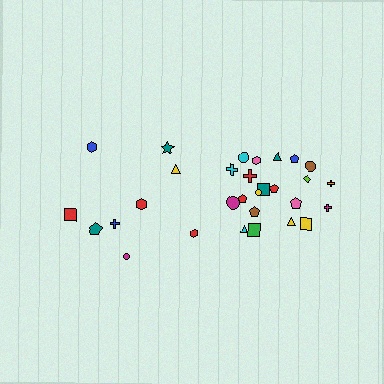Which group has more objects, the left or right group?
The right group.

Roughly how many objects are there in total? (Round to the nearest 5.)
Roughly 30 objects in total.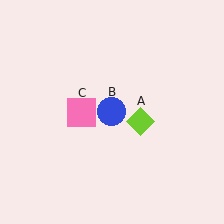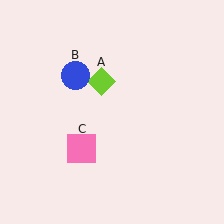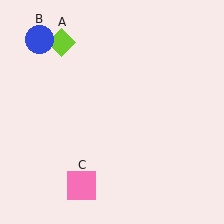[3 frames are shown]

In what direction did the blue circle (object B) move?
The blue circle (object B) moved up and to the left.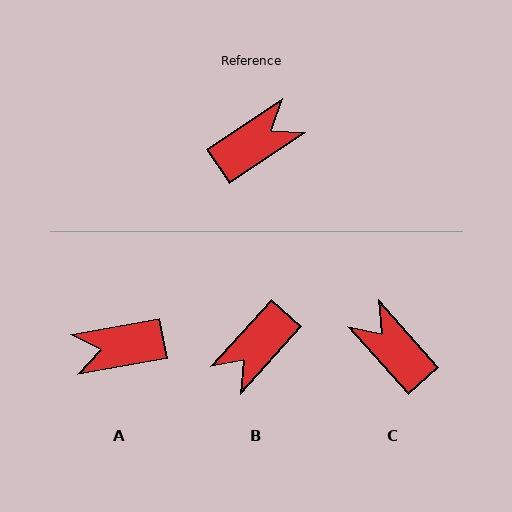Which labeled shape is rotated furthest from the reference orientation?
B, about 166 degrees away.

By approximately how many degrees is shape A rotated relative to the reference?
Approximately 156 degrees counter-clockwise.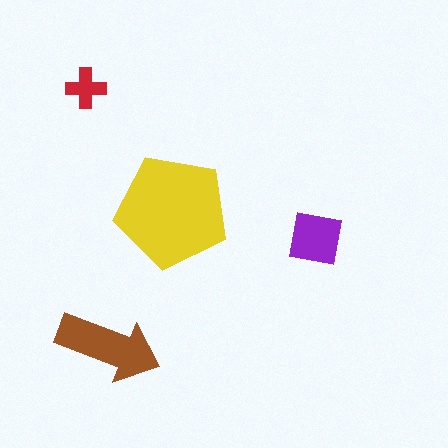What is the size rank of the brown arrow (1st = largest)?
2nd.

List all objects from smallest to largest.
The red cross, the purple square, the brown arrow, the yellow pentagon.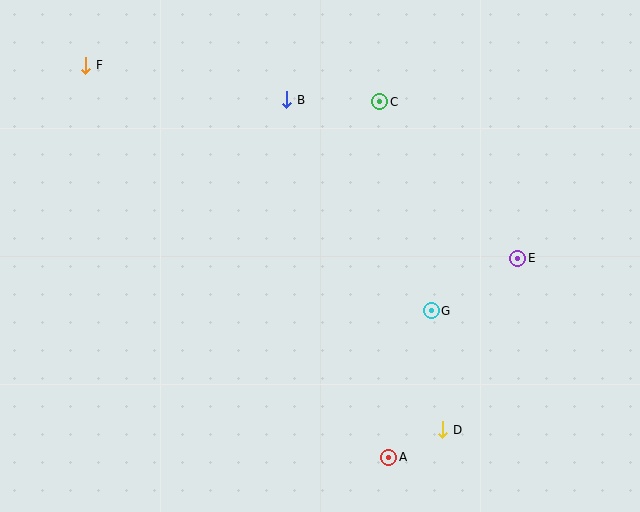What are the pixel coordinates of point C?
Point C is at (380, 102).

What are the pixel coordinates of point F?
Point F is at (86, 65).